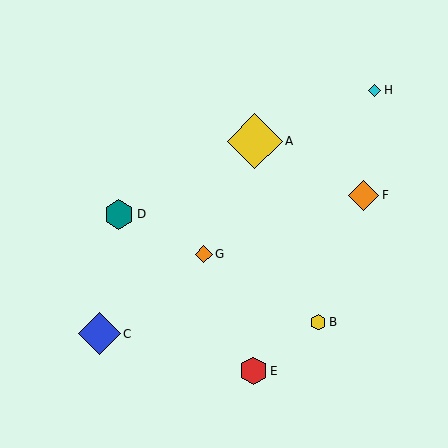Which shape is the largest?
The yellow diamond (labeled A) is the largest.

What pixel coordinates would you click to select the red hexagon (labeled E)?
Click at (254, 371) to select the red hexagon E.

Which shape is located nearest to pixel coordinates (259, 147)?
The yellow diamond (labeled A) at (255, 141) is nearest to that location.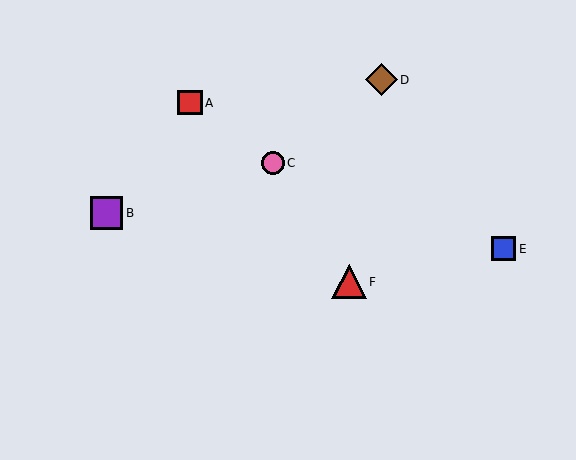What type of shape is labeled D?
Shape D is a brown diamond.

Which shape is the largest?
The red triangle (labeled F) is the largest.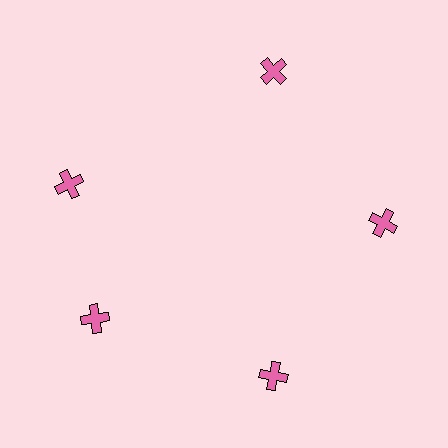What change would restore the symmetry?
The symmetry would be restored by rotating it back into even spacing with its neighbors so that all 5 crosses sit at equal angles and equal distance from the center.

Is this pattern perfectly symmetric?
No. The 5 pink crosses are arranged in a ring, but one element near the 10 o'clock position is rotated out of alignment along the ring, breaking the 5-fold rotational symmetry.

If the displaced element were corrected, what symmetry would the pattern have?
It would have 5-fold rotational symmetry — the pattern would map onto itself every 72 degrees.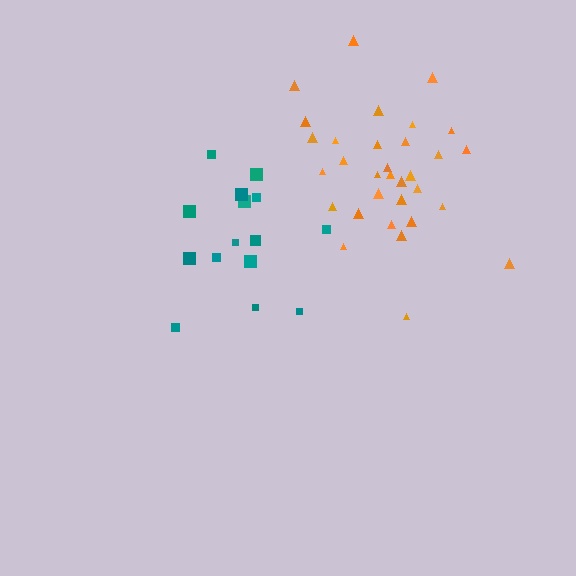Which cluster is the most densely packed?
Orange.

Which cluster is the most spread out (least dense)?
Teal.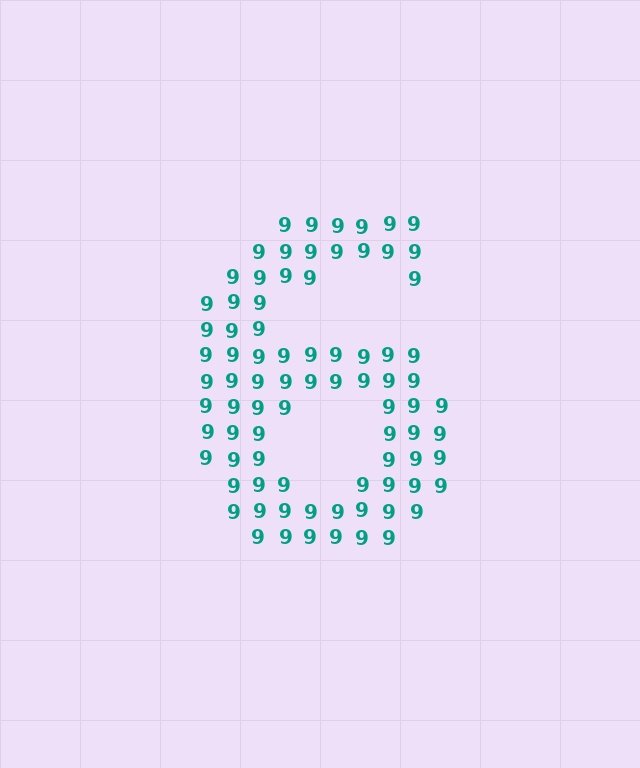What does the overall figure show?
The overall figure shows the digit 6.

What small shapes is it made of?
It is made of small digit 9's.